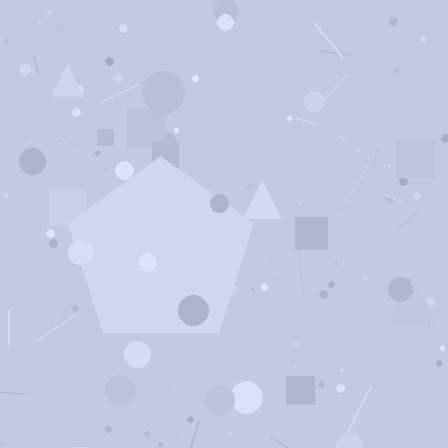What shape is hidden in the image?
A pentagon is hidden in the image.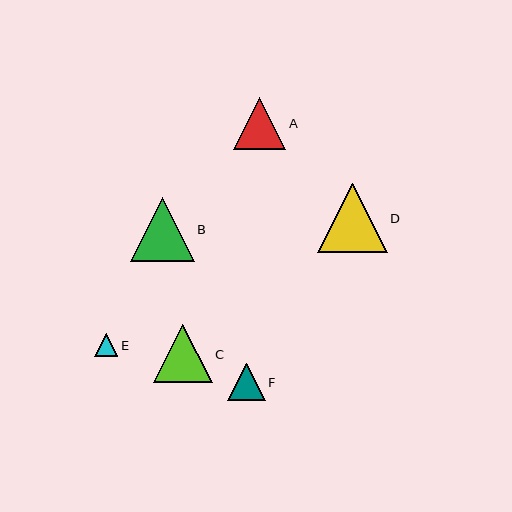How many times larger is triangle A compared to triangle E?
Triangle A is approximately 2.3 times the size of triangle E.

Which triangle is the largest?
Triangle D is the largest with a size of approximately 69 pixels.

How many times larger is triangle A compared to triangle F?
Triangle A is approximately 1.4 times the size of triangle F.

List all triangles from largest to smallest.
From largest to smallest: D, B, C, A, F, E.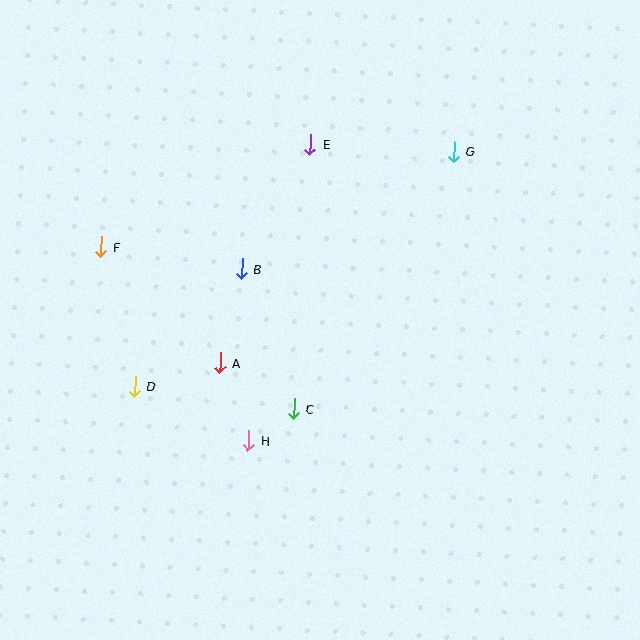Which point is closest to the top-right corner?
Point G is closest to the top-right corner.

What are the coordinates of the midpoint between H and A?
The midpoint between H and A is at (234, 402).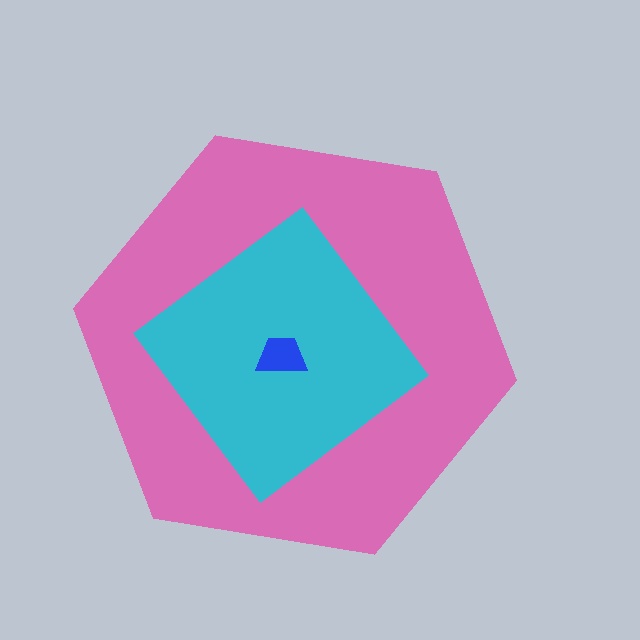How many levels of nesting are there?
3.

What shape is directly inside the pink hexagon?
The cyan diamond.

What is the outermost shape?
The pink hexagon.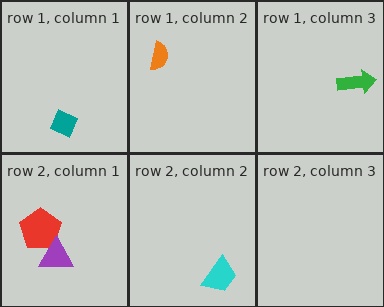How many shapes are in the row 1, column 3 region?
1.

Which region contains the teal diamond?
The row 1, column 1 region.